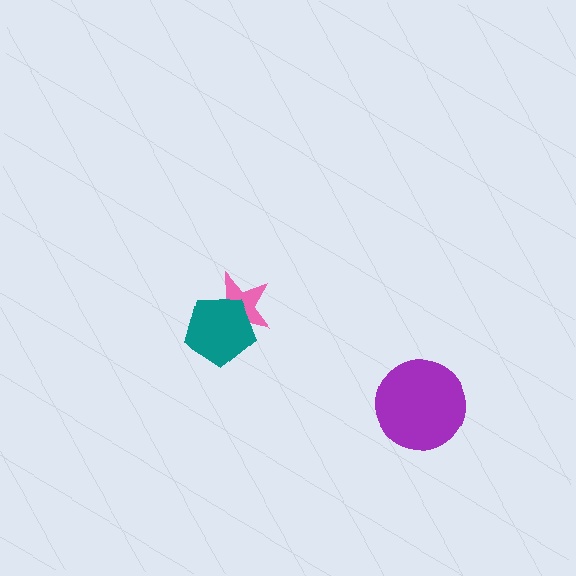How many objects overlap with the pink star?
1 object overlaps with the pink star.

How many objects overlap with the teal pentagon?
1 object overlaps with the teal pentagon.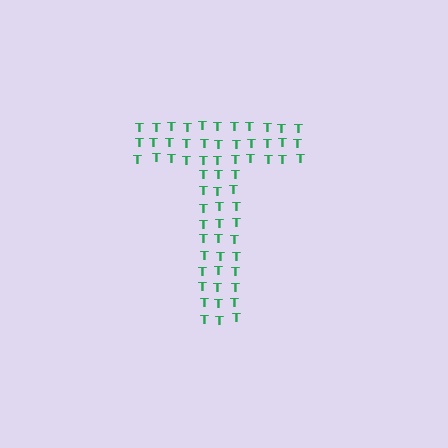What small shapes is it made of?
It is made of small letter T's.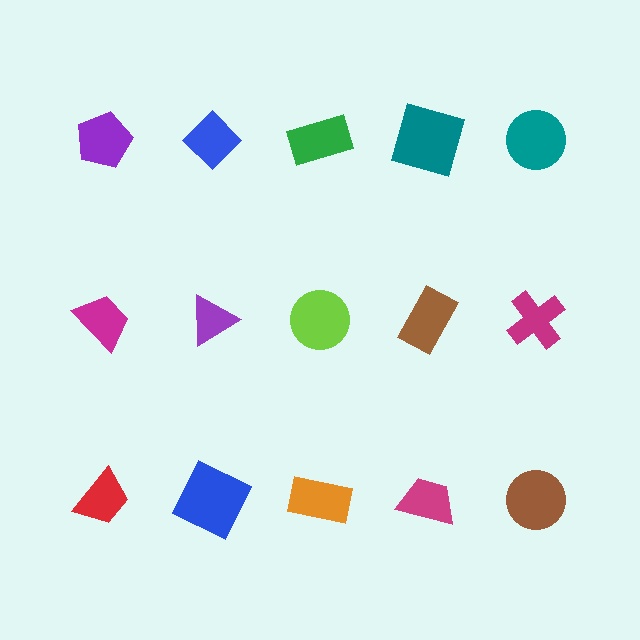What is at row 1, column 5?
A teal circle.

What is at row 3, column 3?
An orange rectangle.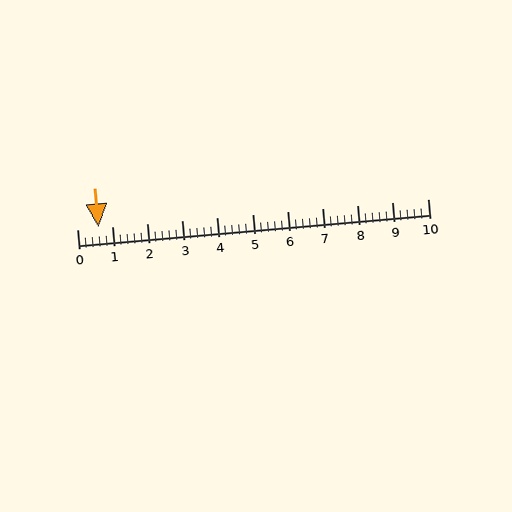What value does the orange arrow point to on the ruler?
The orange arrow points to approximately 0.6.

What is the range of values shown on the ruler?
The ruler shows values from 0 to 10.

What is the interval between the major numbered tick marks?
The major tick marks are spaced 1 units apart.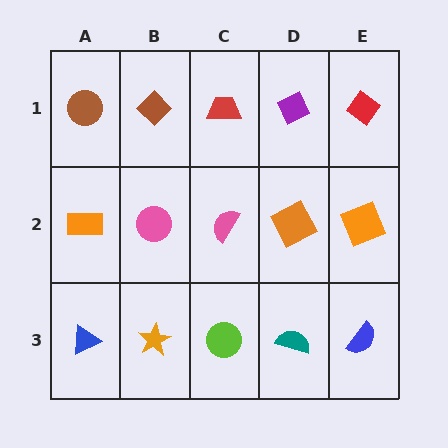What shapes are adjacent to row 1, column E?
An orange square (row 2, column E), a purple diamond (row 1, column D).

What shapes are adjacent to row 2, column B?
A brown diamond (row 1, column B), an orange star (row 3, column B), an orange rectangle (row 2, column A), a pink semicircle (row 2, column C).